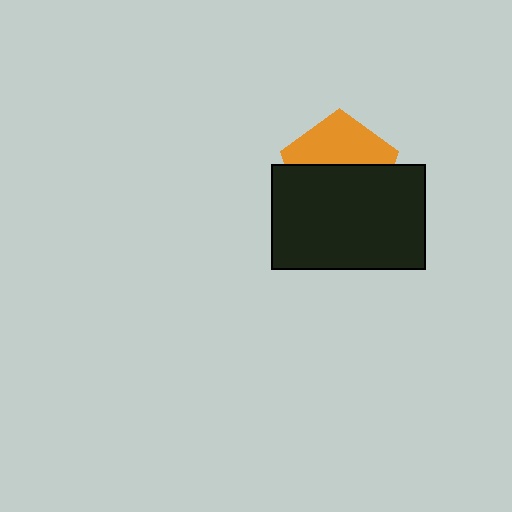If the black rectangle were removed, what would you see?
You would see the complete orange pentagon.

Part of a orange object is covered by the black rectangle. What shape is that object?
It is a pentagon.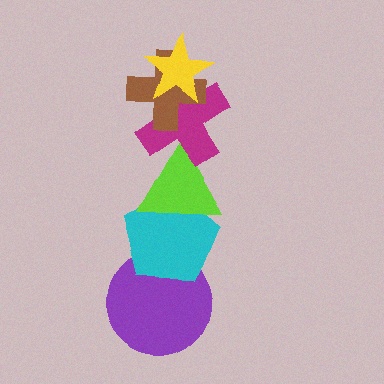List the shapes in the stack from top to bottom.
From top to bottom: the yellow star, the brown cross, the magenta cross, the lime triangle, the cyan pentagon, the purple circle.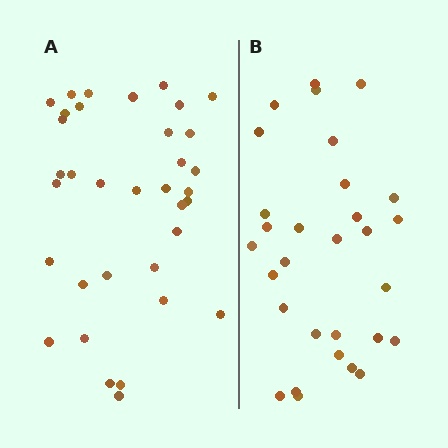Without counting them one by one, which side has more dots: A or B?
Region A (the left region) has more dots.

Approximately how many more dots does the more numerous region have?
Region A has about 5 more dots than region B.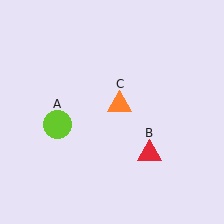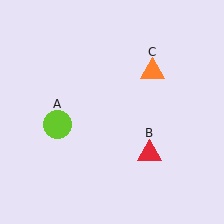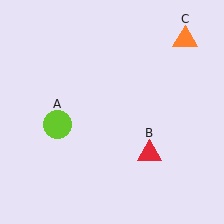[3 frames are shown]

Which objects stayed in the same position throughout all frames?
Lime circle (object A) and red triangle (object B) remained stationary.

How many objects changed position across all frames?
1 object changed position: orange triangle (object C).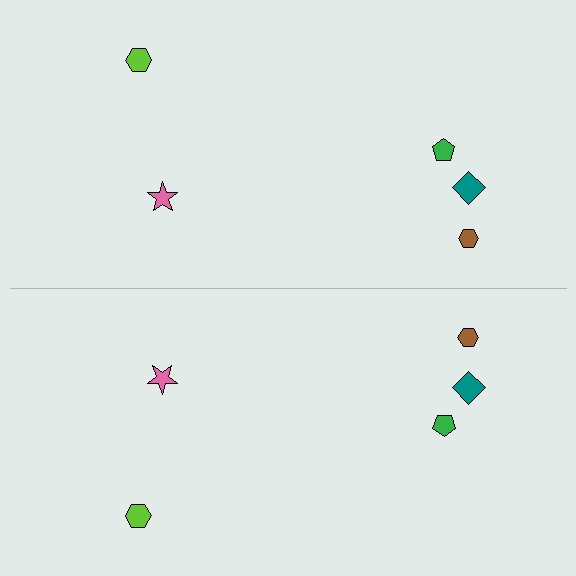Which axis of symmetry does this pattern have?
The pattern has a horizontal axis of symmetry running through the center of the image.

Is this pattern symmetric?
Yes, this pattern has bilateral (reflection) symmetry.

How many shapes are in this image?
There are 10 shapes in this image.